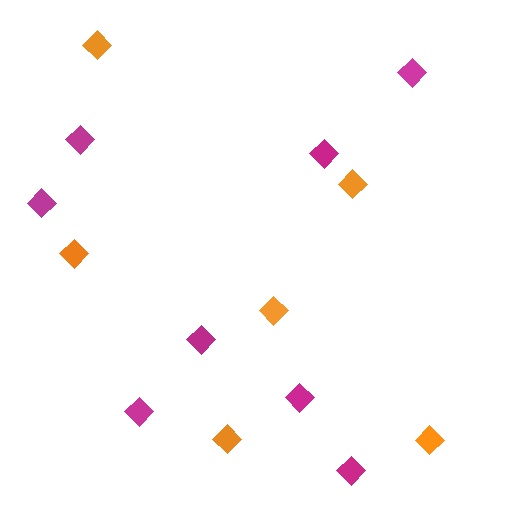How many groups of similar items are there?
There are 2 groups: one group of magenta diamonds (8) and one group of orange diamonds (6).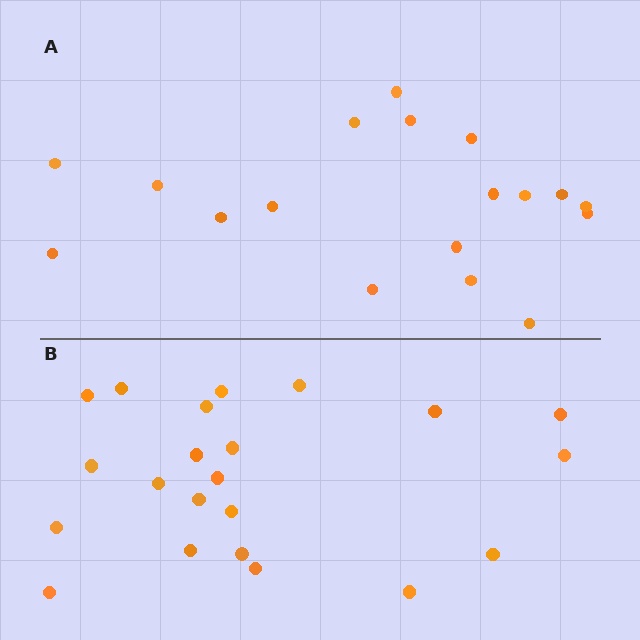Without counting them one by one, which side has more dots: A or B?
Region B (the bottom region) has more dots.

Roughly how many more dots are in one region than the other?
Region B has about 4 more dots than region A.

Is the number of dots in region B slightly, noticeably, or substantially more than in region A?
Region B has only slightly more — the two regions are fairly close. The ratio is roughly 1.2 to 1.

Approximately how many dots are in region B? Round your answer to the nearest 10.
About 20 dots. (The exact count is 22, which rounds to 20.)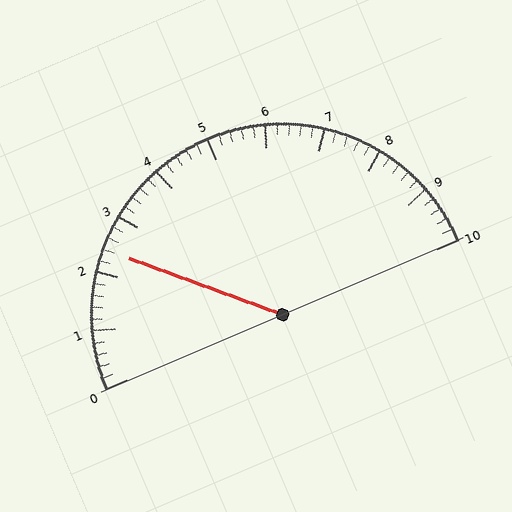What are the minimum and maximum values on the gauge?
The gauge ranges from 0 to 10.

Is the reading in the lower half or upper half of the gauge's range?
The reading is in the lower half of the range (0 to 10).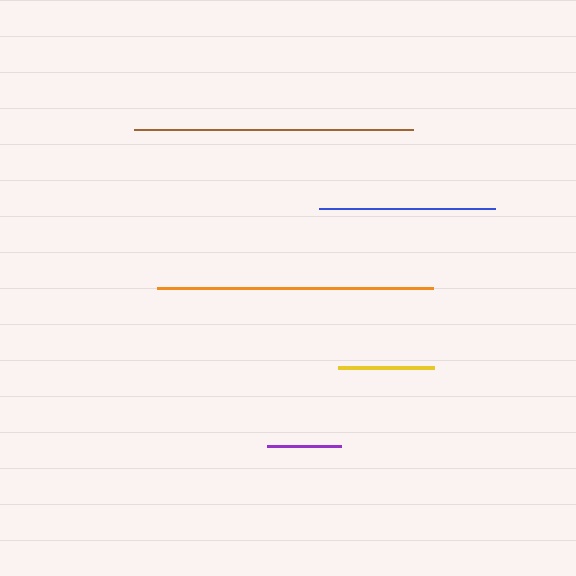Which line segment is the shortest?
The purple line is the shortest at approximately 74 pixels.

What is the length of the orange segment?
The orange segment is approximately 277 pixels long.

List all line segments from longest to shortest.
From longest to shortest: brown, orange, blue, yellow, purple.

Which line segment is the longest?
The brown line is the longest at approximately 279 pixels.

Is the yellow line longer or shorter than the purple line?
The yellow line is longer than the purple line.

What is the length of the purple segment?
The purple segment is approximately 74 pixels long.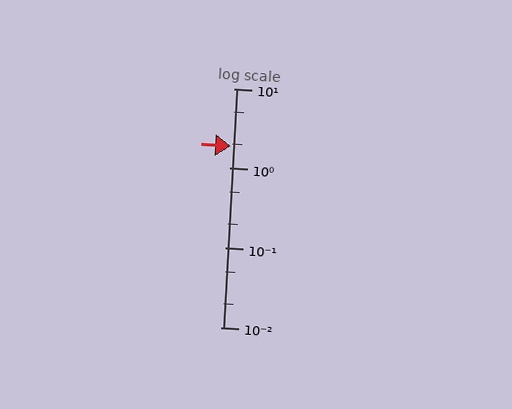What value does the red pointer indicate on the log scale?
The pointer indicates approximately 1.9.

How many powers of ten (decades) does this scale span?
The scale spans 3 decades, from 0.01 to 10.